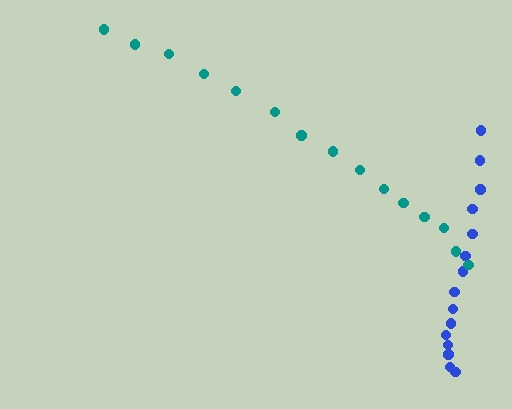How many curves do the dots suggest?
There are 2 distinct paths.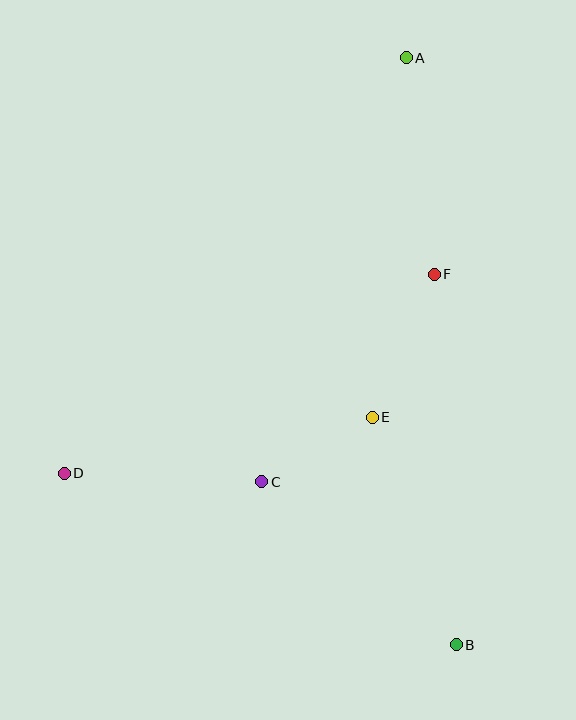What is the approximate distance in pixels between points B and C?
The distance between B and C is approximately 254 pixels.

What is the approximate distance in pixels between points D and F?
The distance between D and F is approximately 420 pixels.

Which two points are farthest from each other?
Points A and B are farthest from each other.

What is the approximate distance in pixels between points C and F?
The distance between C and F is approximately 269 pixels.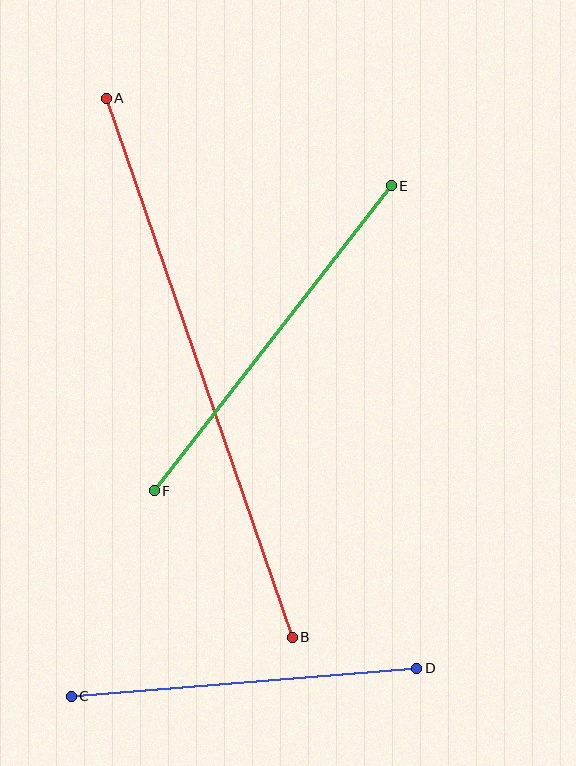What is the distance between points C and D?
The distance is approximately 346 pixels.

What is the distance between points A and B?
The distance is approximately 571 pixels.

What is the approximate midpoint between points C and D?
The midpoint is at approximately (244, 682) pixels.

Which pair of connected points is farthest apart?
Points A and B are farthest apart.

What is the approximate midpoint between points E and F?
The midpoint is at approximately (273, 338) pixels.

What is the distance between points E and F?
The distance is approximately 386 pixels.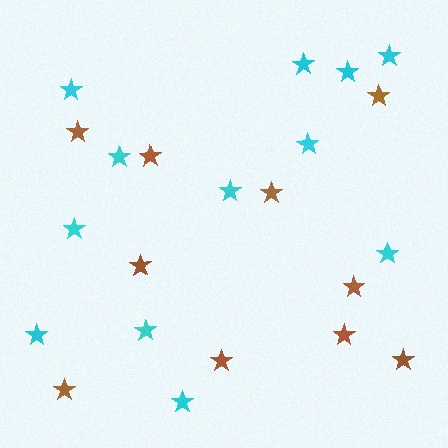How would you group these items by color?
There are 2 groups: one group of cyan stars (12) and one group of brown stars (10).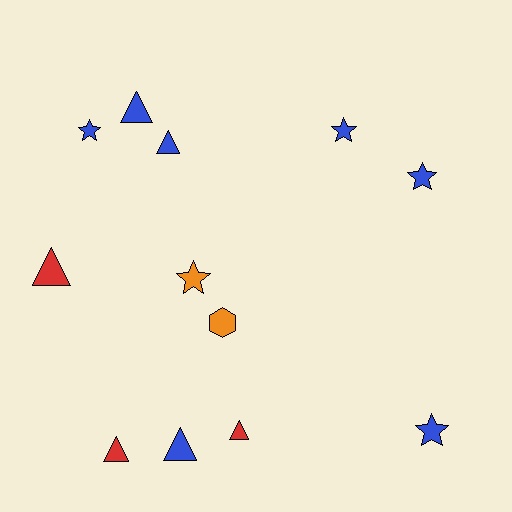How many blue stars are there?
There are 4 blue stars.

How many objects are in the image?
There are 12 objects.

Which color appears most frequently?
Blue, with 7 objects.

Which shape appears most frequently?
Triangle, with 6 objects.